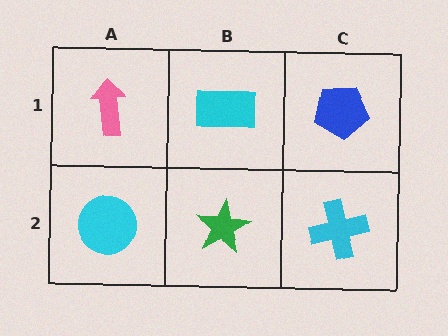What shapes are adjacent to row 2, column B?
A cyan rectangle (row 1, column B), a cyan circle (row 2, column A), a cyan cross (row 2, column C).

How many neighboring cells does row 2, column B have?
3.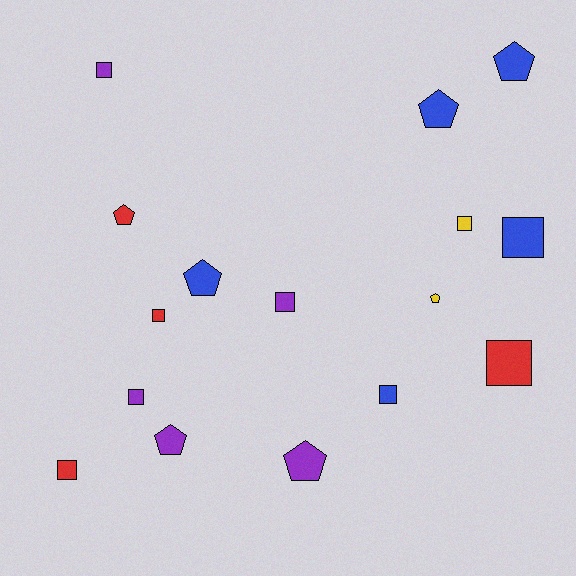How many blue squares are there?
There are 2 blue squares.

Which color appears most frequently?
Purple, with 5 objects.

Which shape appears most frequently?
Square, with 9 objects.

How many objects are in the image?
There are 16 objects.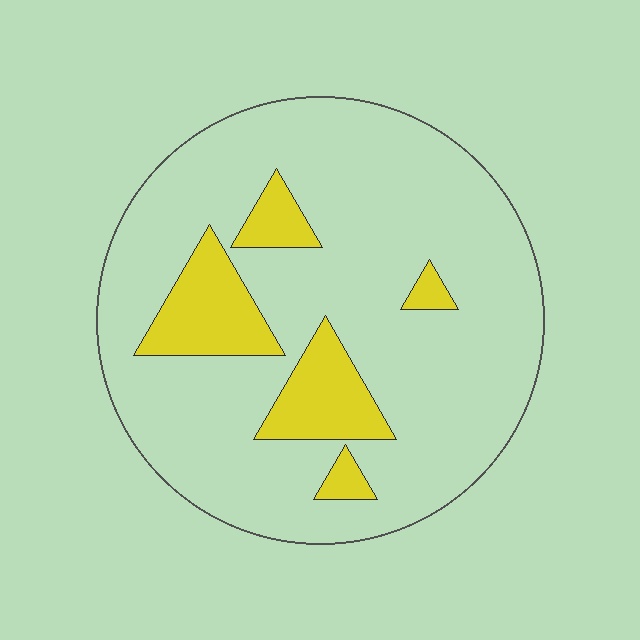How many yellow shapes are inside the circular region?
5.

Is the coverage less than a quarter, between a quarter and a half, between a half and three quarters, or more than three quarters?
Less than a quarter.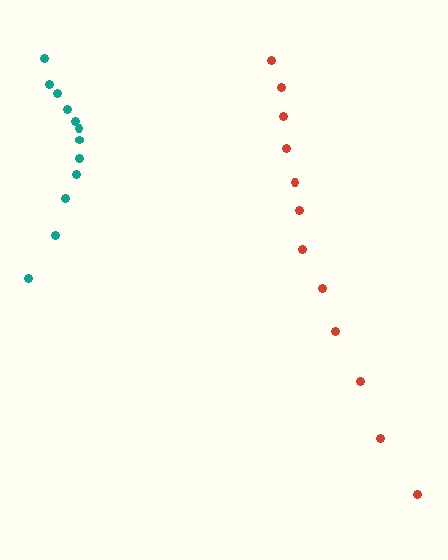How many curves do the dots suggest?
There are 2 distinct paths.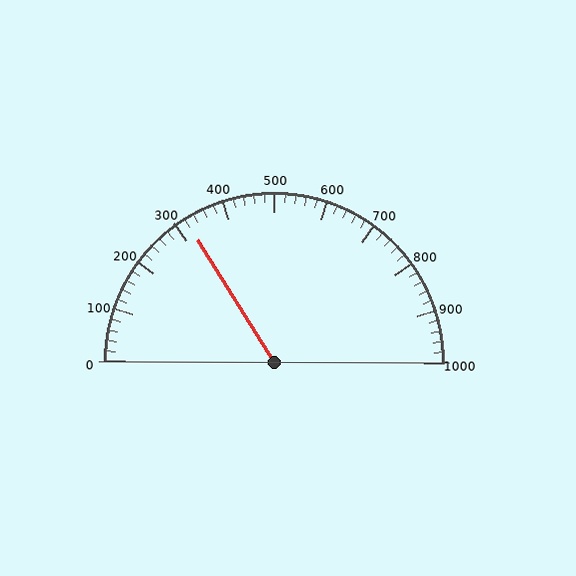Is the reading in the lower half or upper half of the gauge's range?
The reading is in the lower half of the range (0 to 1000).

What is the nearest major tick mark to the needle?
The nearest major tick mark is 300.